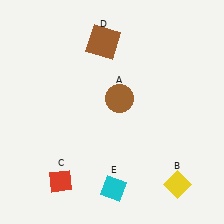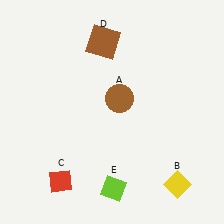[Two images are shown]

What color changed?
The diamond (E) changed from cyan in Image 1 to lime in Image 2.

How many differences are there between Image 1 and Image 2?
There is 1 difference between the two images.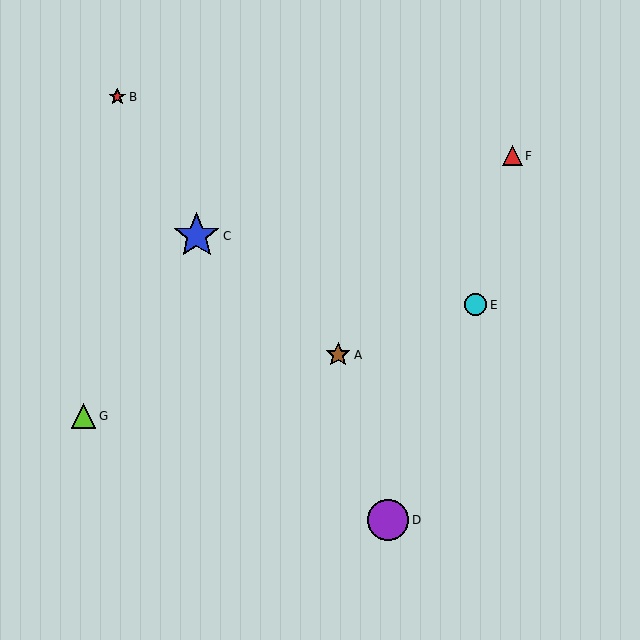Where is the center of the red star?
The center of the red star is at (117, 97).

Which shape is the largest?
The blue star (labeled C) is the largest.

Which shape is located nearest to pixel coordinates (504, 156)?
The red triangle (labeled F) at (512, 156) is nearest to that location.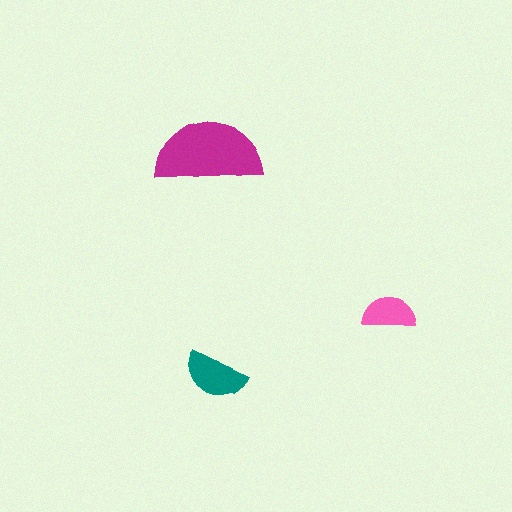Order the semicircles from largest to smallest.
the magenta one, the teal one, the pink one.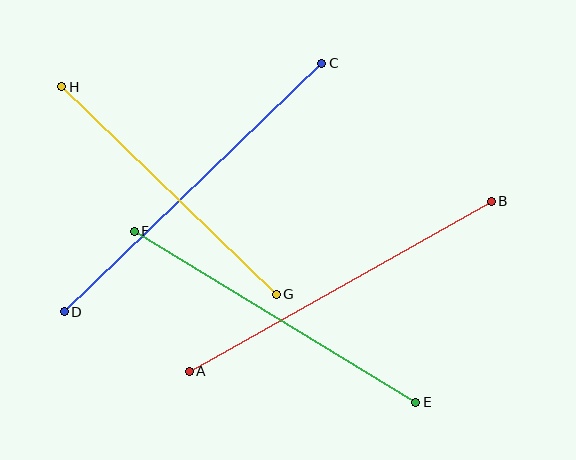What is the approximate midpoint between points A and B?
The midpoint is at approximately (340, 286) pixels.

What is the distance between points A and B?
The distance is approximately 347 pixels.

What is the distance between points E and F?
The distance is approximately 330 pixels.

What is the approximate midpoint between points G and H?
The midpoint is at approximately (169, 190) pixels.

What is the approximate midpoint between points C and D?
The midpoint is at approximately (193, 188) pixels.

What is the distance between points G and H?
The distance is approximately 299 pixels.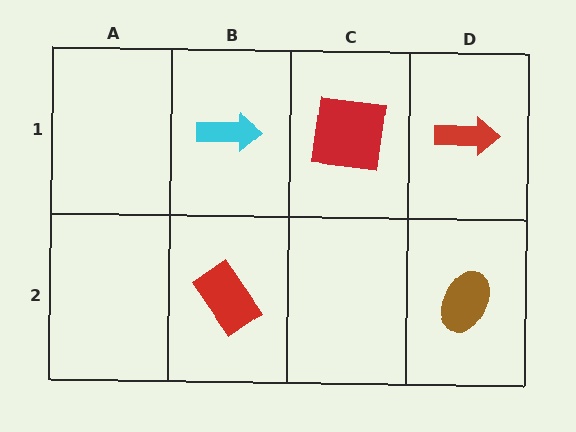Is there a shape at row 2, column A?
No, that cell is empty.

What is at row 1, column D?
A red arrow.